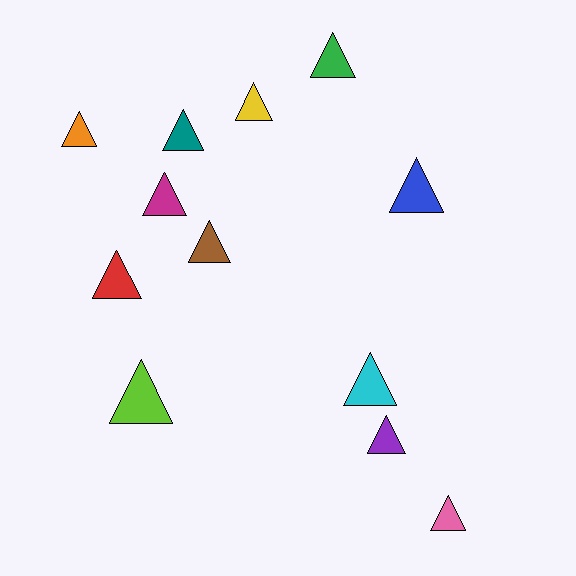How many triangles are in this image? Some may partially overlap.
There are 12 triangles.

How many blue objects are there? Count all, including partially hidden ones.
There is 1 blue object.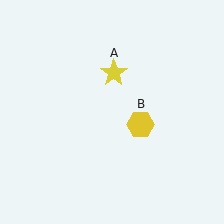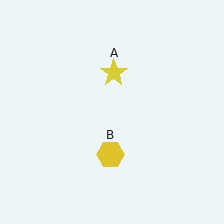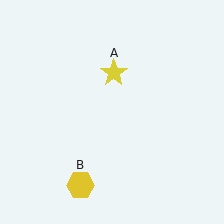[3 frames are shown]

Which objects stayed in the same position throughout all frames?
Yellow star (object A) remained stationary.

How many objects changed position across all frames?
1 object changed position: yellow hexagon (object B).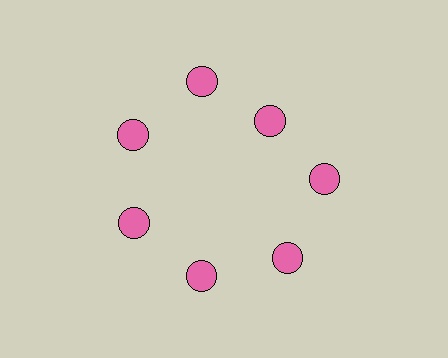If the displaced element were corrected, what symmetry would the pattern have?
It would have 7-fold rotational symmetry — the pattern would map onto itself every 51 degrees.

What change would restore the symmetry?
The symmetry would be restored by moving it outward, back onto the ring so that all 7 circles sit at equal angles and equal distance from the center.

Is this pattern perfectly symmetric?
No. The 7 pink circles are arranged in a ring, but one element near the 1 o'clock position is pulled inward toward the center, breaking the 7-fold rotational symmetry.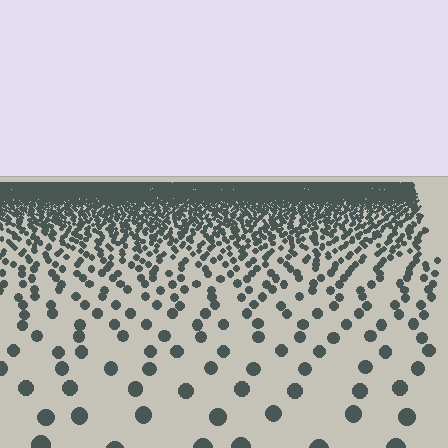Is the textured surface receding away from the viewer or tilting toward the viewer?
The surface is receding away from the viewer. Texture elements get smaller and denser toward the top.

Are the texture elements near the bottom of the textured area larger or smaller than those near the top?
Larger. Near the bottom, elements are closer to the viewer and appear at a bigger on-screen size.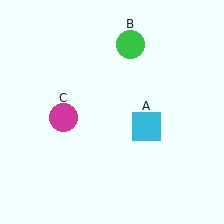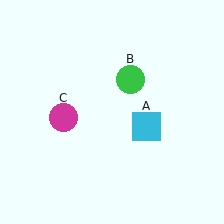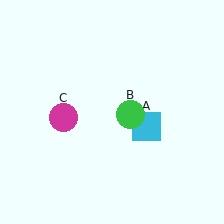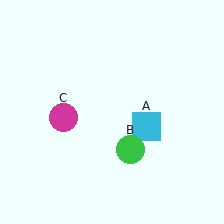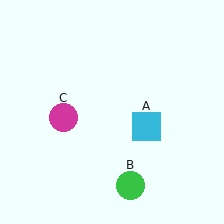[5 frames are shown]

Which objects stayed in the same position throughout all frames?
Cyan square (object A) and magenta circle (object C) remained stationary.